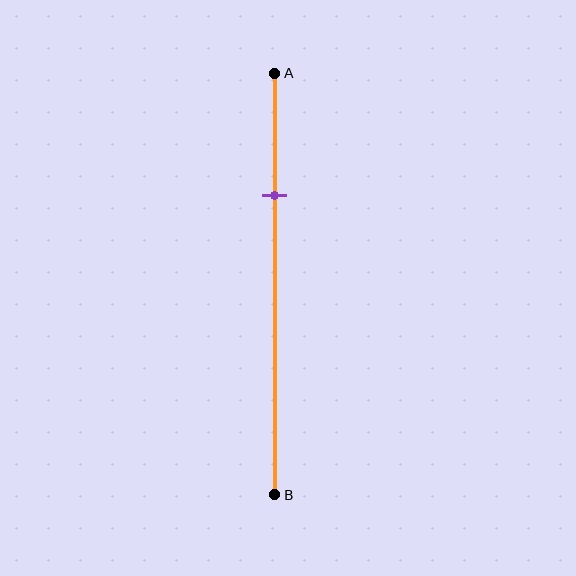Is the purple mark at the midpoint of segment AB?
No, the mark is at about 30% from A, not at the 50% midpoint.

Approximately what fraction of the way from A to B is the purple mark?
The purple mark is approximately 30% of the way from A to B.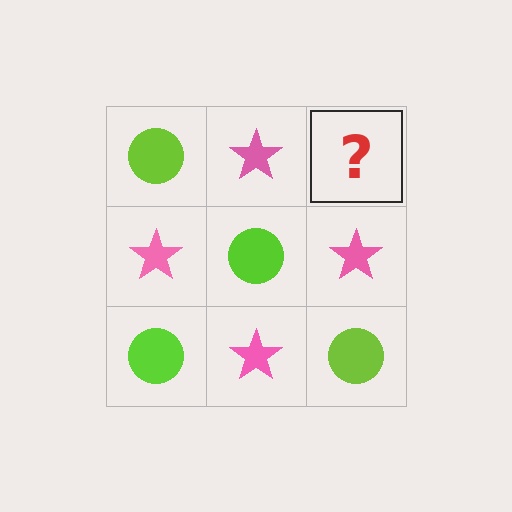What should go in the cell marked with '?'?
The missing cell should contain a lime circle.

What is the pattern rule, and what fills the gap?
The rule is that it alternates lime circle and pink star in a checkerboard pattern. The gap should be filled with a lime circle.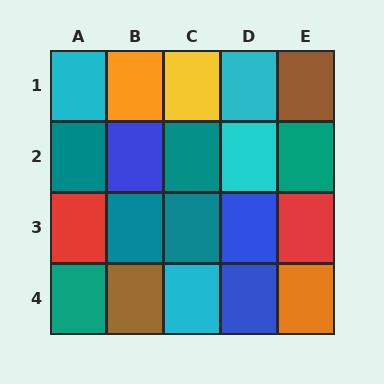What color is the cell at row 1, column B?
Orange.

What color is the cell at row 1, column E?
Brown.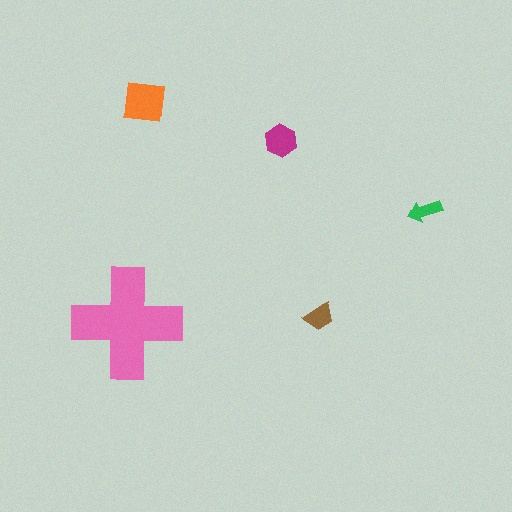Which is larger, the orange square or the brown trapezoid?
The orange square.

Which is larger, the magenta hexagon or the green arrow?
The magenta hexagon.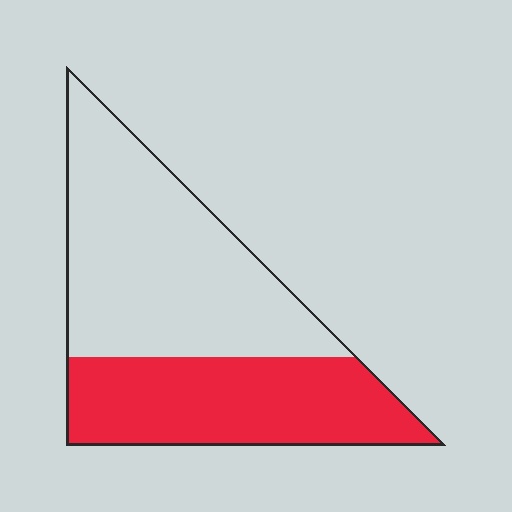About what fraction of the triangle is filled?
About two fifths (2/5).